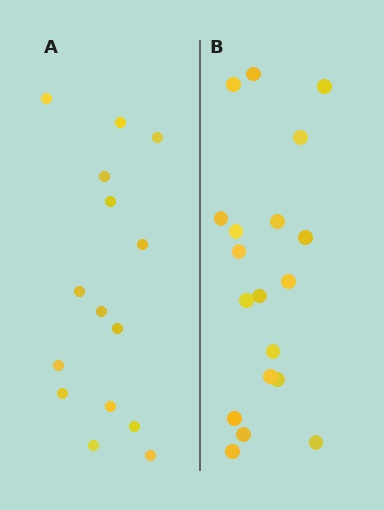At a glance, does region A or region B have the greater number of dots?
Region B (the right region) has more dots.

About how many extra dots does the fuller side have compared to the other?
Region B has about 4 more dots than region A.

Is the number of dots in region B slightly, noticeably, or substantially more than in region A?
Region B has noticeably more, but not dramatically so. The ratio is roughly 1.3 to 1.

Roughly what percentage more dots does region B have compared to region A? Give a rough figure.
About 25% more.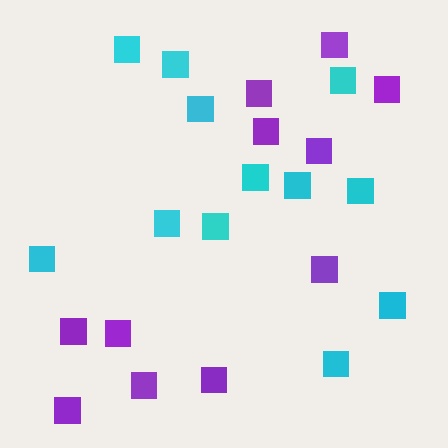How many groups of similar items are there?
There are 2 groups: one group of purple squares (11) and one group of cyan squares (12).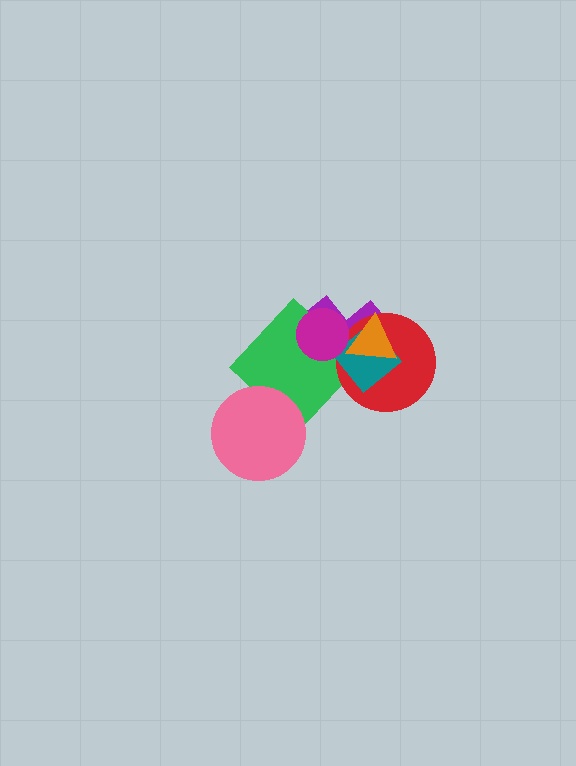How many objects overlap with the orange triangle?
3 objects overlap with the orange triangle.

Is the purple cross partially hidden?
Yes, it is partially covered by another shape.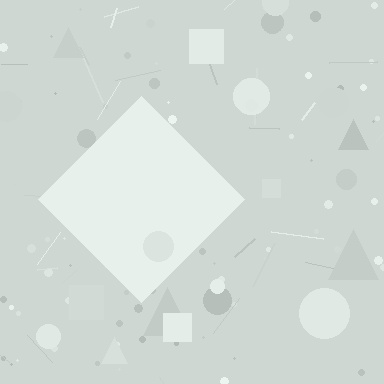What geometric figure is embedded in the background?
A diamond is embedded in the background.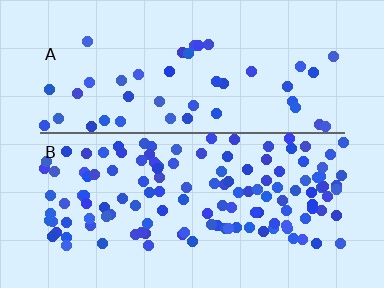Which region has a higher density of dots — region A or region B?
B (the bottom).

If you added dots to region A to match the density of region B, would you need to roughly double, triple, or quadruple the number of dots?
Approximately triple.